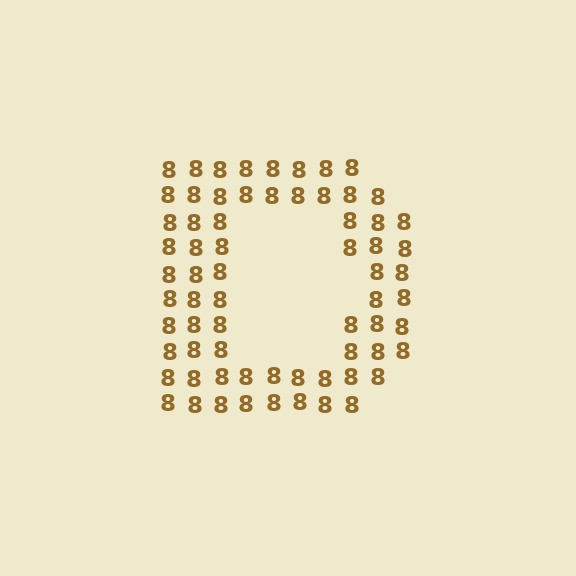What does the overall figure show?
The overall figure shows the letter D.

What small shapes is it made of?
It is made of small digit 8's.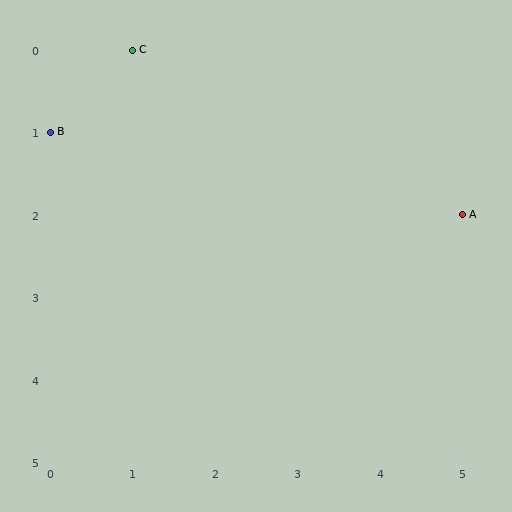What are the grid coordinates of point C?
Point C is at grid coordinates (1, 0).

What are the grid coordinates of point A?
Point A is at grid coordinates (5, 2).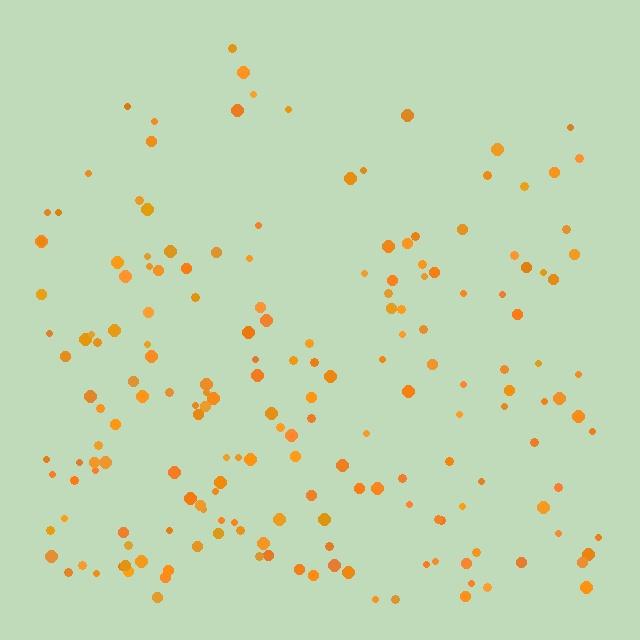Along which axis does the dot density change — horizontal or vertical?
Vertical.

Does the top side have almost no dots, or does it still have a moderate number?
Still a moderate number, just noticeably fewer than the bottom.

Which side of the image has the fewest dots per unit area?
The top.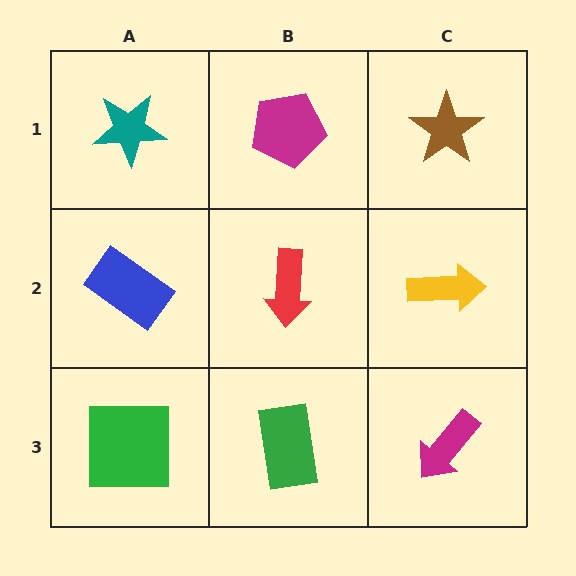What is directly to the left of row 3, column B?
A green square.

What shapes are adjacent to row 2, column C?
A brown star (row 1, column C), a magenta arrow (row 3, column C), a red arrow (row 2, column B).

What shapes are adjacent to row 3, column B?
A red arrow (row 2, column B), a green square (row 3, column A), a magenta arrow (row 3, column C).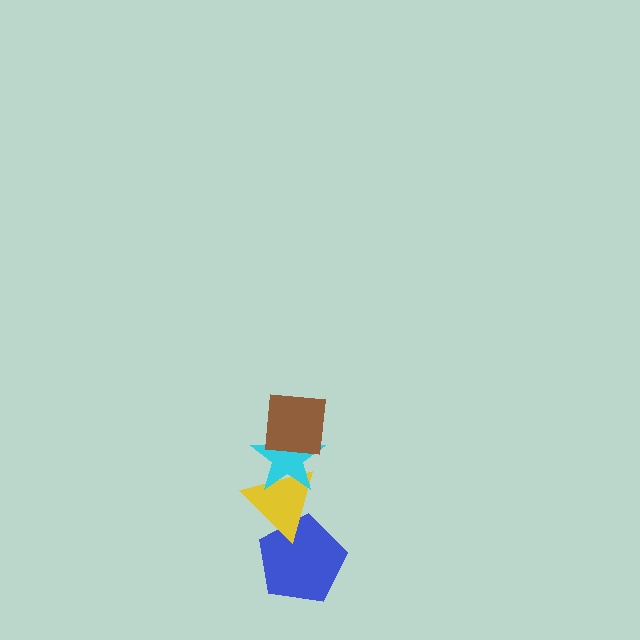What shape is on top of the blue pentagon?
The yellow triangle is on top of the blue pentagon.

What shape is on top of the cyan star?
The brown square is on top of the cyan star.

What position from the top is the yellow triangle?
The yellow triangle is 3rd from the top.